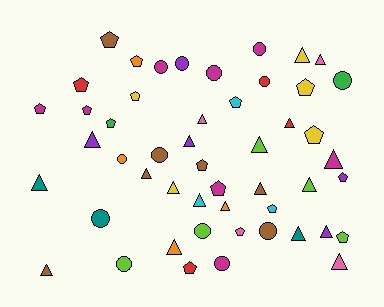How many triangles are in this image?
There are 20 triangles.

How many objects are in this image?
There are 50 objects.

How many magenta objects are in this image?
There are 8 magenta objects.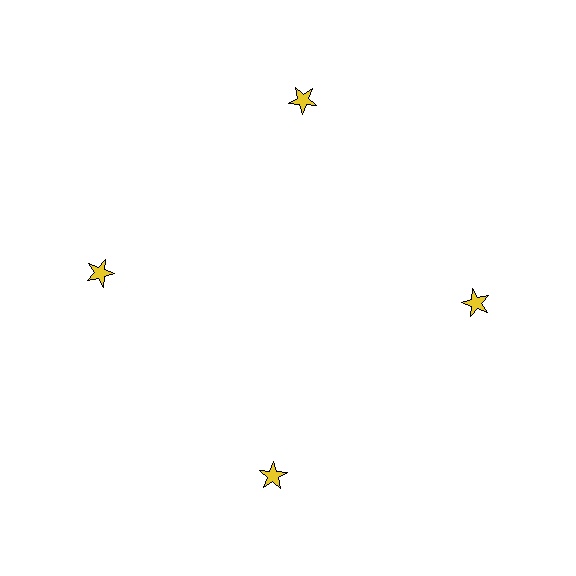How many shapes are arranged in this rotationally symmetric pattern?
There are 4 shapes, arranged in 4 groups of 1.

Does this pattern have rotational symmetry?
Yes, this pattern has 4-fold rotational symmetry. It looks the same after rotating 90 degrees around the center.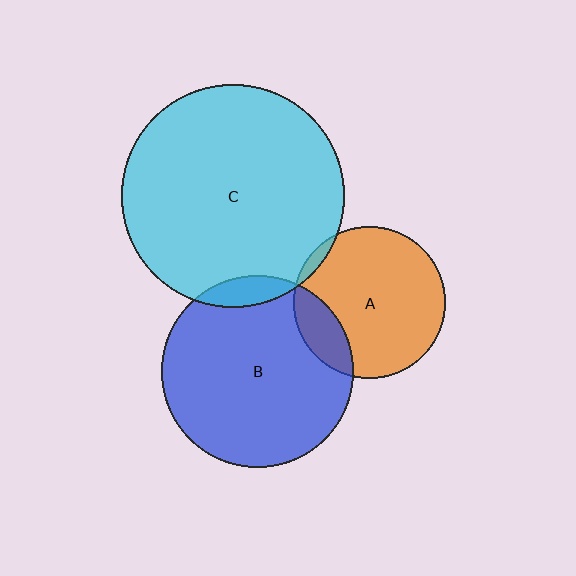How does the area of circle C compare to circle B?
Approximately 1.3 times.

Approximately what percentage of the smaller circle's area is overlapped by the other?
Approximately 5%.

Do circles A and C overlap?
Yes.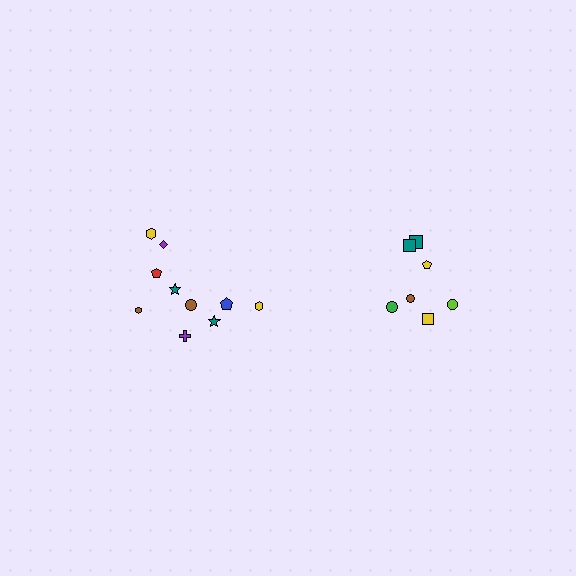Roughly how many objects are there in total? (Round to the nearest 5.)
Roughly 15 objects in total.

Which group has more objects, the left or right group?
The left group.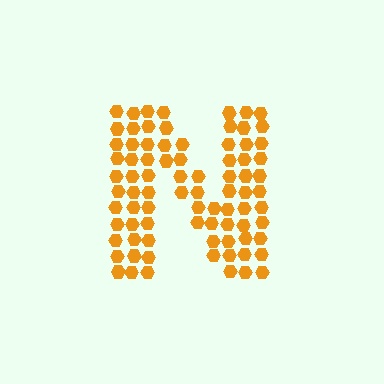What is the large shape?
The large shape is the letter N.